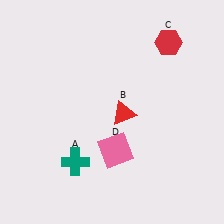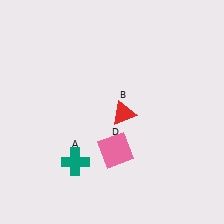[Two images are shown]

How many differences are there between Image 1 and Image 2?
There is 1 difference between the two images.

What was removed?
The red hexagon (C) was removed in Image 2.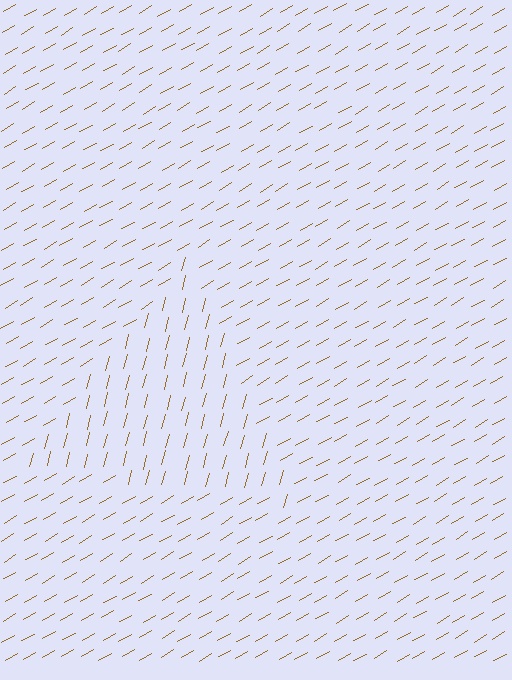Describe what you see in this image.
The image is filled with small brown line segments. A triangle region in the image has lines oriented differently from the surrounding lines, creating a visible texture boundary.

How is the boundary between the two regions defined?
The boundary is defined purely by a change in line orientation (approximately 45 degrees difference). All lines are the same color and thickness.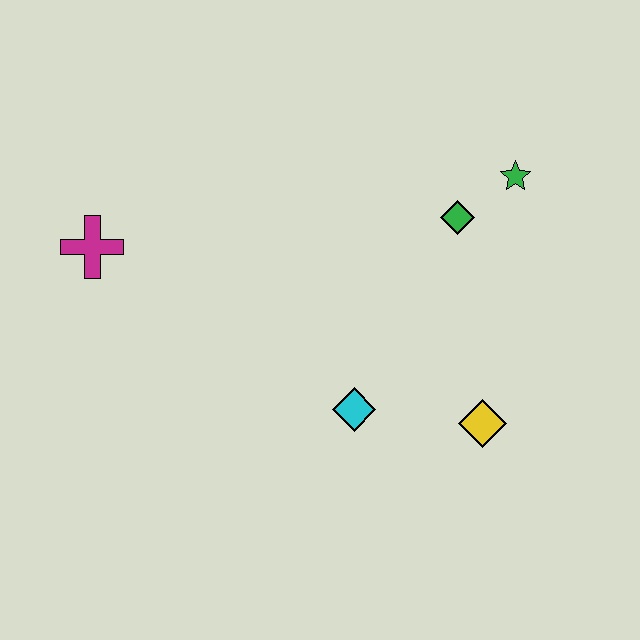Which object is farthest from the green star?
The magenta cross is farthest from the green star.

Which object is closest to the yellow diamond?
The cyan diamond is closest to the yellow diamond.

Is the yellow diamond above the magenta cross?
No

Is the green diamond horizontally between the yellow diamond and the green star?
No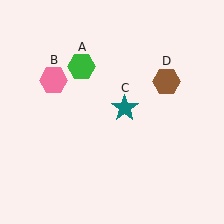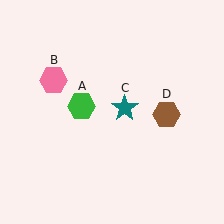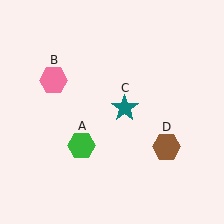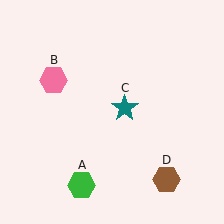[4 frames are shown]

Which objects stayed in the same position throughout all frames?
Pink hexagon (object B) and teal star (object C) remained stationary.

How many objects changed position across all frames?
2 objects changed position: green hexagon (object A), brown hexagon (object D).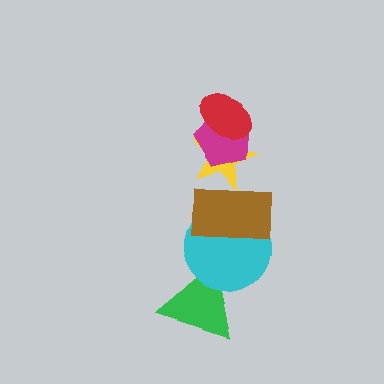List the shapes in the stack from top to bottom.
From top to bottom: the red ellipse, the magenta pentagon, the yellow star, the brown rectangle, the cyan circle, the green triangle.